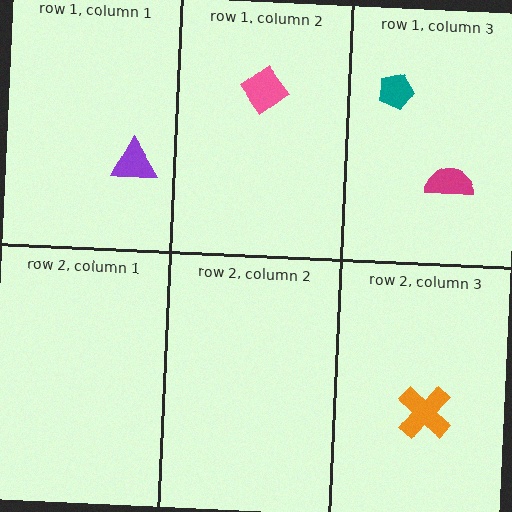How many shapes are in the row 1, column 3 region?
2.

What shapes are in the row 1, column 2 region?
The pink diamond.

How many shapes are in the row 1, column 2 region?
1.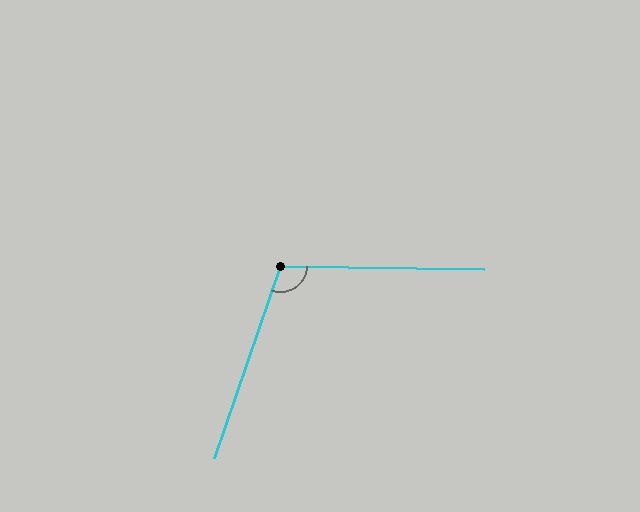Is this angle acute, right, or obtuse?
It is obtuse.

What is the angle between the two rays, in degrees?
Approximately 108 degrees.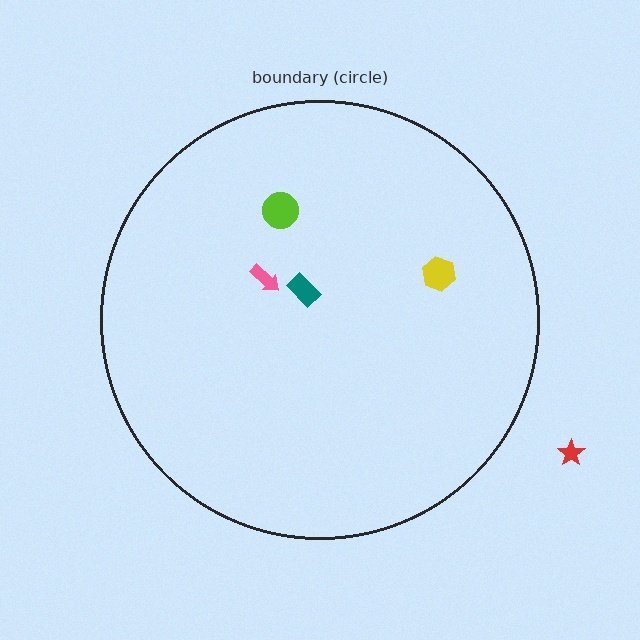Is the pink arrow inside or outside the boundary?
Inside.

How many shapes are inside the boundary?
4 inside, 1 outside.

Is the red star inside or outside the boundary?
Outside.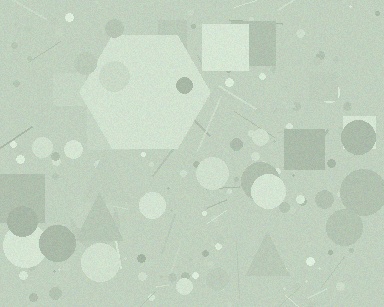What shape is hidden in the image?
A hexagon is hidden in the image.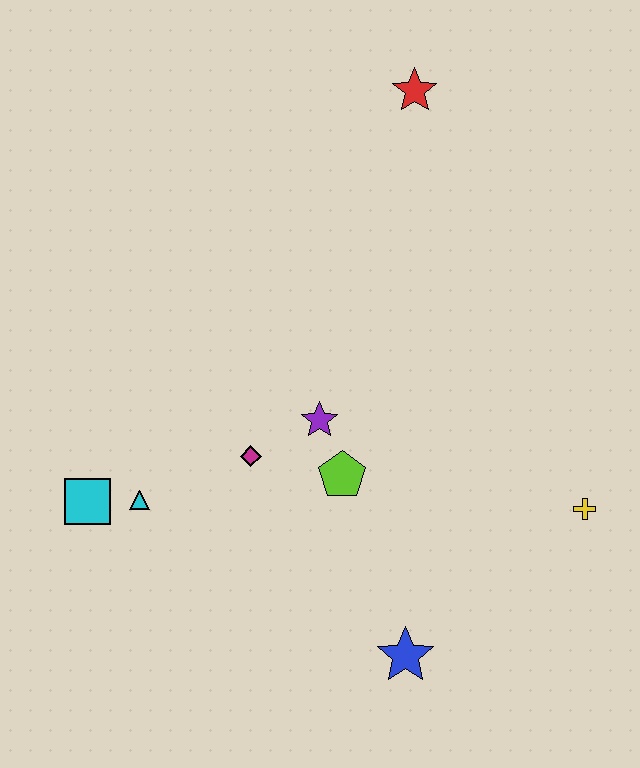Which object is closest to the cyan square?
The cyan triangle is closest to the cyan square.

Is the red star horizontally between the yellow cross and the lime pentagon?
Yes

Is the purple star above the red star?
No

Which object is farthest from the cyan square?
The red star is farthest from the cyan square.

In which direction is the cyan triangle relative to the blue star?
The cyan triangle is to the left of the blue star.